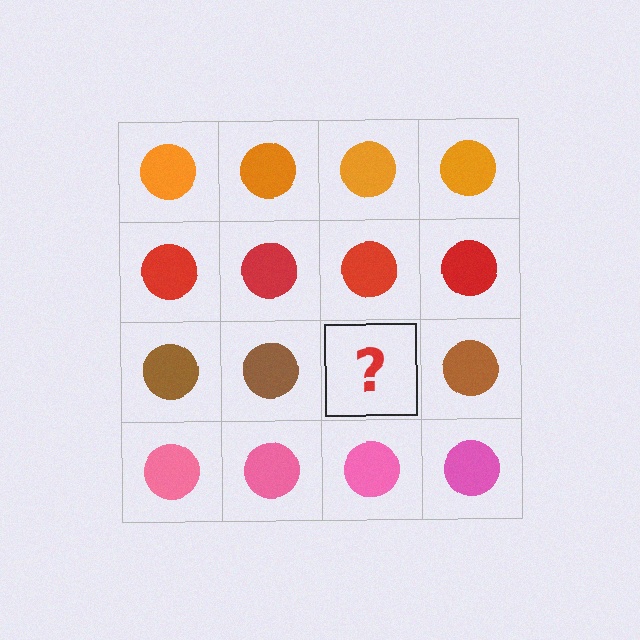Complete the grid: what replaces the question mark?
The question mark should be replaced with a brown circle.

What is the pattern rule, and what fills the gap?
The rule is that each row has a consistent color. The gap should be filled with a brown circle.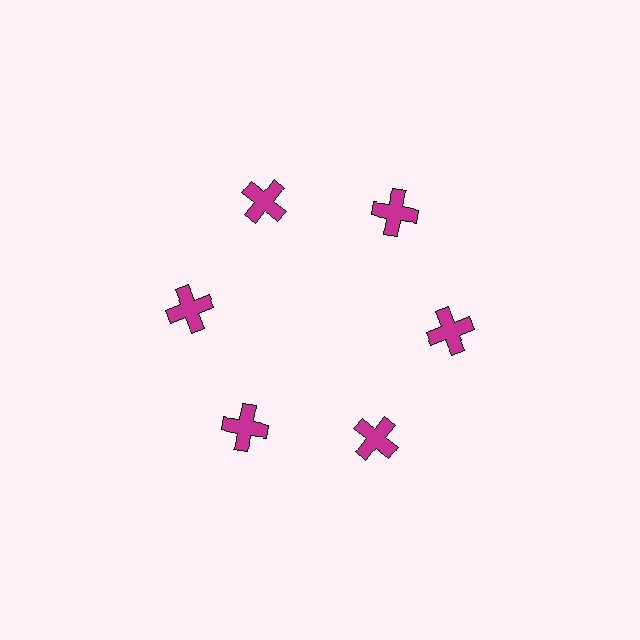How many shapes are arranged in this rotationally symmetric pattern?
There are 6 shapes, arranged in 6 groups of 1.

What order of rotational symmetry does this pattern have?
This pattern has 6-fold rotational symmetry.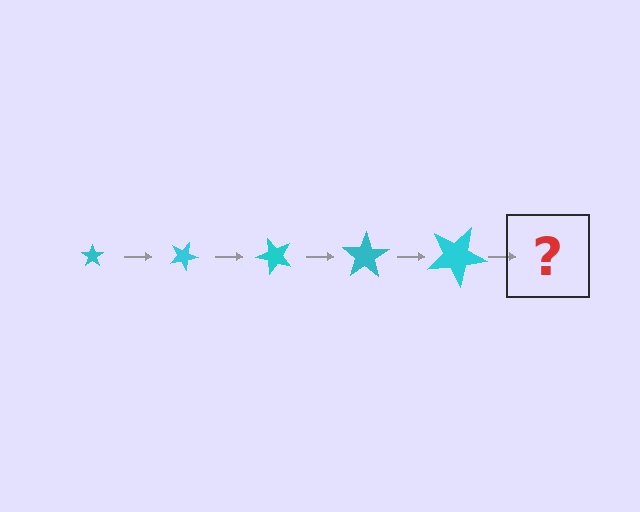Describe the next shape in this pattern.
It should be a star, larger than the previous one and rotated 125 degrees from the start.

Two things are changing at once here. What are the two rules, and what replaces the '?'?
The two rules are that the star grows larger each step and it rotates 25 degrees each step. The '?' should be a star, larger than the previous one and rotated 125 degrees from the start.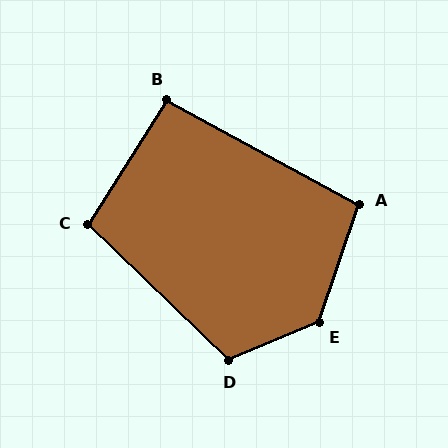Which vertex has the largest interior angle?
E, at approximately 132 degrees.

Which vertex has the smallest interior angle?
B, at approximately 94 degrees.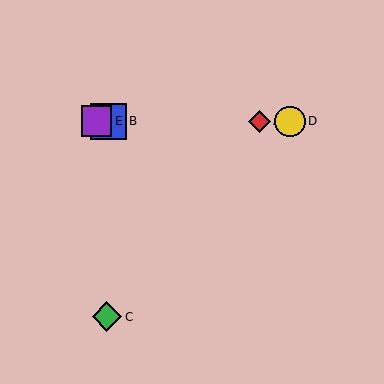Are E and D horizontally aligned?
Yes, both are at y≈121.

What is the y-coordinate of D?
Object D is at y≈121.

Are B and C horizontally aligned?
No, B is at y≈121 and C is at y≈317.